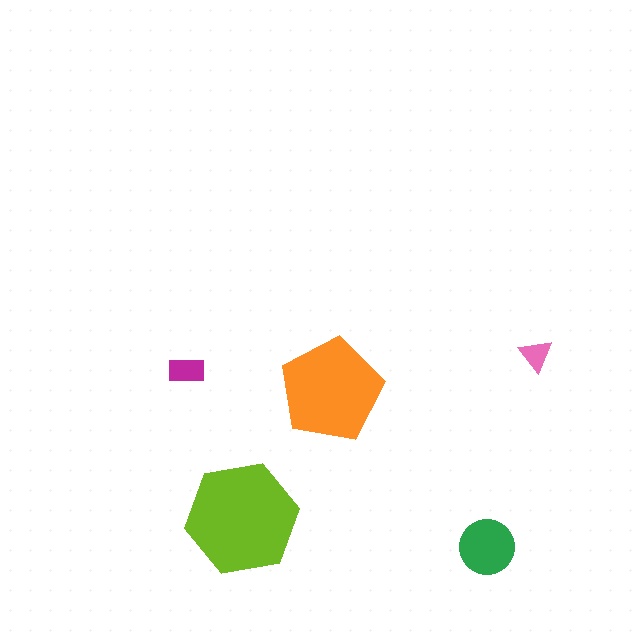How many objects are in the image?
There are 5 objects in the image.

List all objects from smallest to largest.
The pink triangle, the magenta rectangle, the green circle, the orange pentagon, the lime hexagon.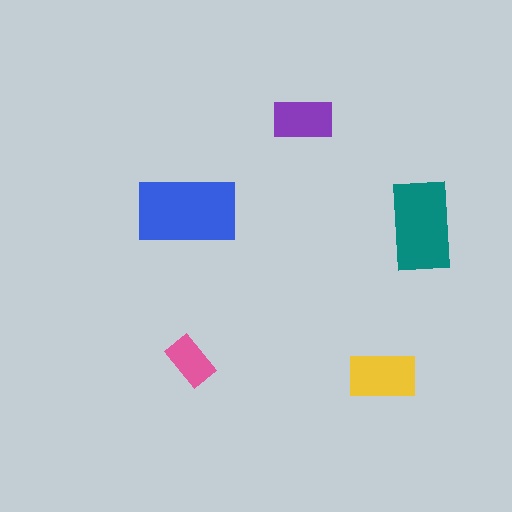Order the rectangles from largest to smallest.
the blue one, the teal one, the yellow one, the purple one, the pink one.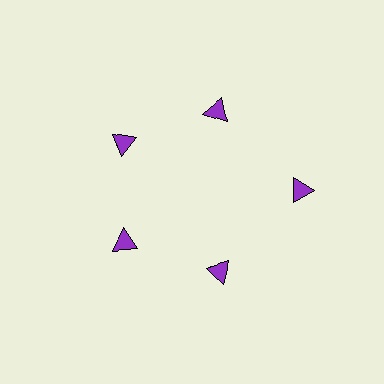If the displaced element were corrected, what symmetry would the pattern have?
It would have 5-fold rotational symmetry — the pattern would map onto itself every 72 degrees.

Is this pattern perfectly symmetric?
No. The 5 purple triangles are arranged in a ring, but one element near the 3 o'clock position is pushed outward from the center, breaking the 5-fold rotational symmetry.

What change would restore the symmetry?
The symmetry would be restored by moving it inward, back onto the ring so that all 5 triangles sit at equal angles and equal distance from the center.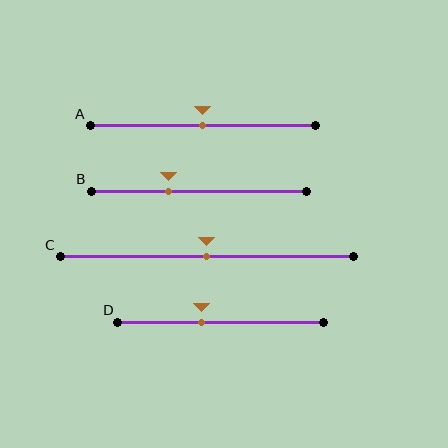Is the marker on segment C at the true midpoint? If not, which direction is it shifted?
Yes, the marker on segment C is at the true midpoint.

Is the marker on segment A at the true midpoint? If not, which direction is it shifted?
Yes, the marker on segment A is at the true midpoint.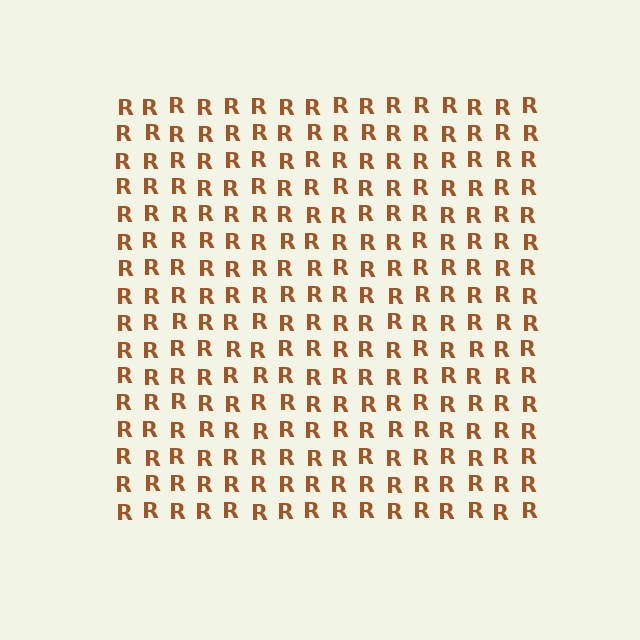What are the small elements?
The small elements are letter R's.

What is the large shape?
The large shape is a square.